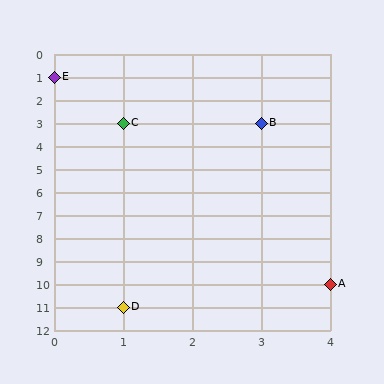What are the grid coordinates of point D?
Point D is at grid coordinates (1, 11).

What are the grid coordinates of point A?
Point A is at grid coordinates (4, 10).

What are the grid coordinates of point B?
Point B is at grid coordinates (3, 3).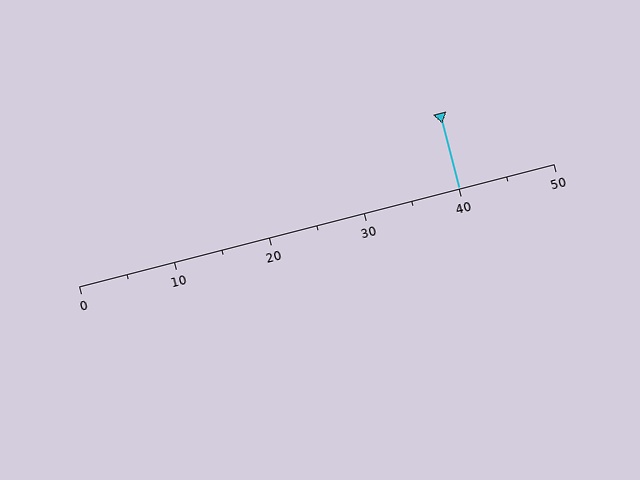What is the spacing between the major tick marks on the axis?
The major ticks are spaced 10 apart.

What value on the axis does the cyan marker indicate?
The marker indicates approximately 40.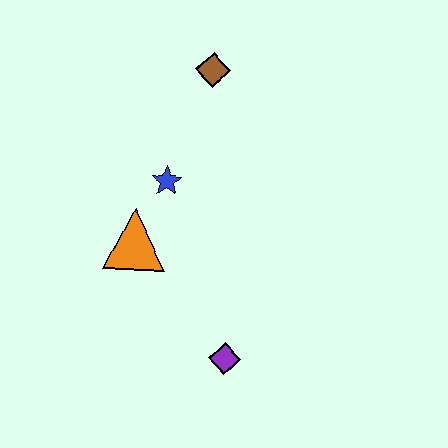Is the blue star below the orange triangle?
No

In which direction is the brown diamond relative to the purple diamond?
The brown diamond is above the purple diamond.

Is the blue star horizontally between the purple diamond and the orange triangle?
Yes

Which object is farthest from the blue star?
The purple diamond is farthest from the blue star.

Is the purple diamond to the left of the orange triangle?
No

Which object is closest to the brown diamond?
The blue star is closest to the brown diamond.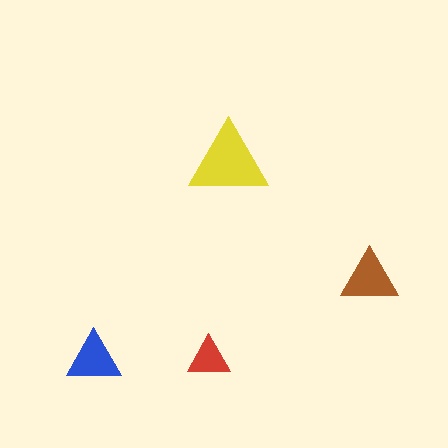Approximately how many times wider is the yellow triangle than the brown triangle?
About 1.5 times wider.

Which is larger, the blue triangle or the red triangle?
The blue one.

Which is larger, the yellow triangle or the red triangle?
The yellow one.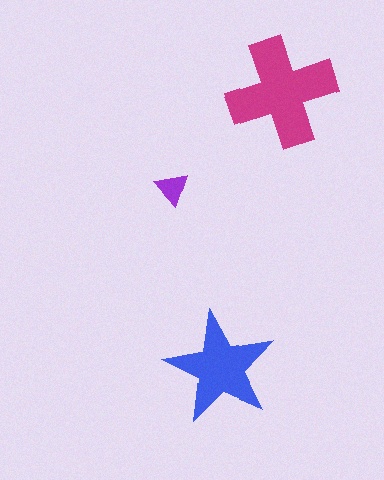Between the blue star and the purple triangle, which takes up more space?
The blue star.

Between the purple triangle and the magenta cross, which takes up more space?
The magenta cross.